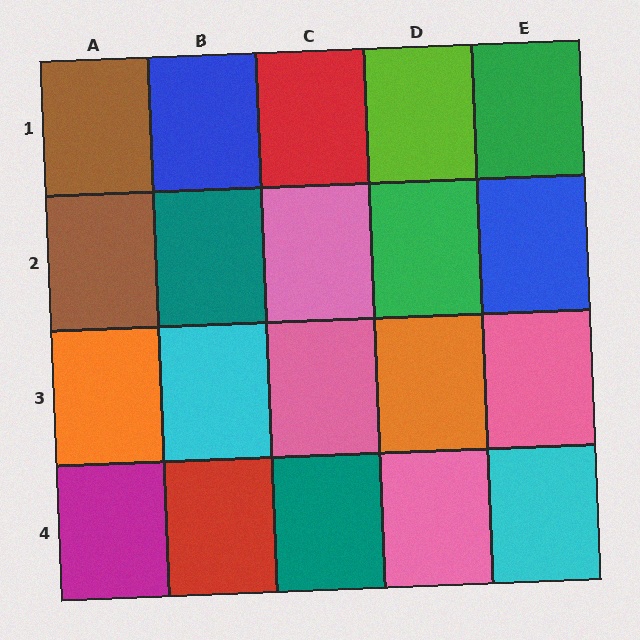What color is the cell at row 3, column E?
Pink.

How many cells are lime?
1 cell is lime.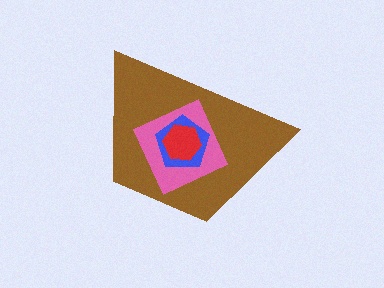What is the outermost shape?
The brown trapezoid.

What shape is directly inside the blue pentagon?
The red hexagon.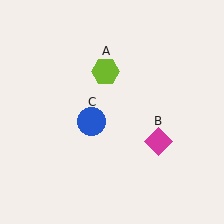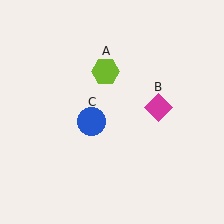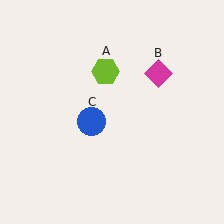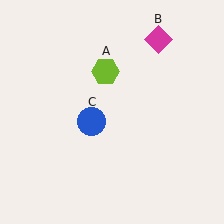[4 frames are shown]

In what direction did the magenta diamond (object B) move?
The magenta diamond (object B) moved up.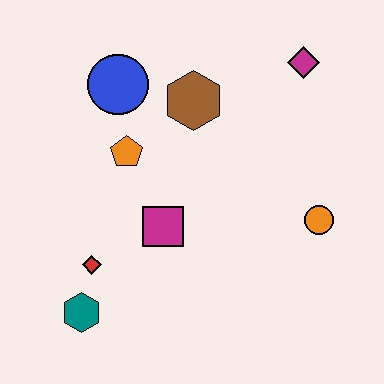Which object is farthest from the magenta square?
The magenta diamond is farthest from the magenta square.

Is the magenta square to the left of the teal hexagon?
No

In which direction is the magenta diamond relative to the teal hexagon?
The magenta diamond is above the teal hexagon.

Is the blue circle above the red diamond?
Yes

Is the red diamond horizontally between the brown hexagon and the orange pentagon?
No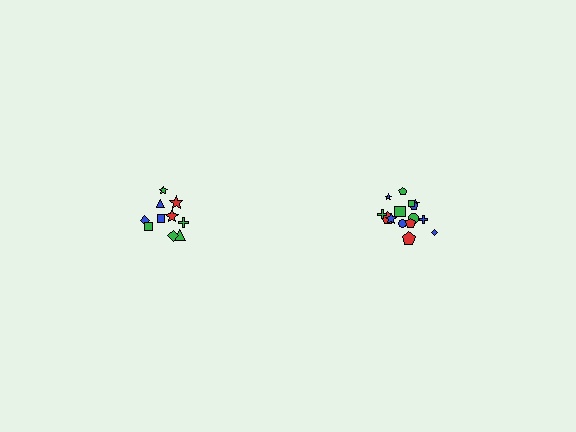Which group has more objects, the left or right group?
The right group.